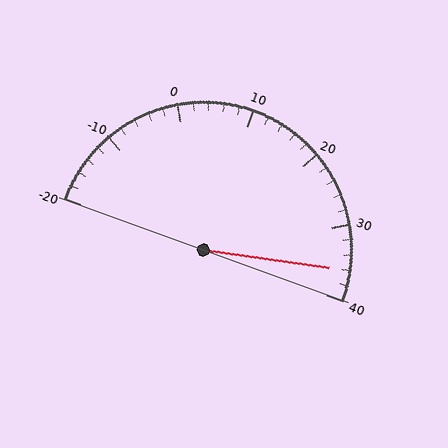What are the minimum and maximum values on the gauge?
The gauge ranges from -20 to 40.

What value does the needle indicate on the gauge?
The needle indicates approximately 36.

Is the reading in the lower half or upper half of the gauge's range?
The reading is in the upper half of the range (-20 to 40).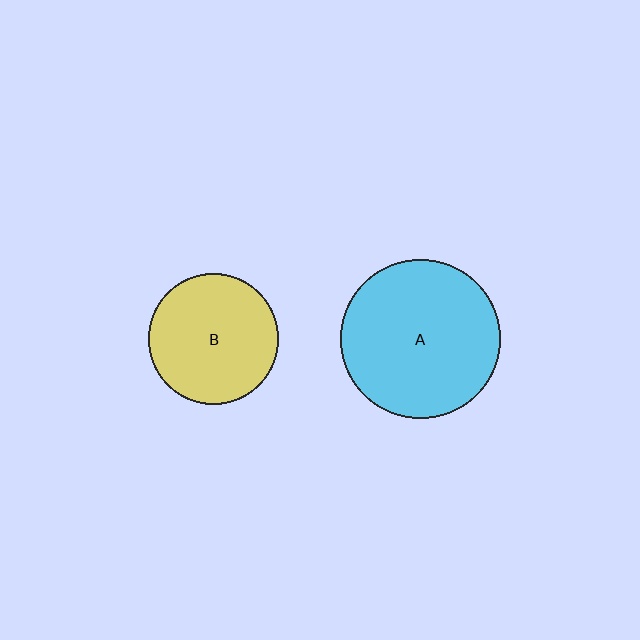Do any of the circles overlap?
No, none of the circles overlap.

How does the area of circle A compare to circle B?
Approximately 1.5 times.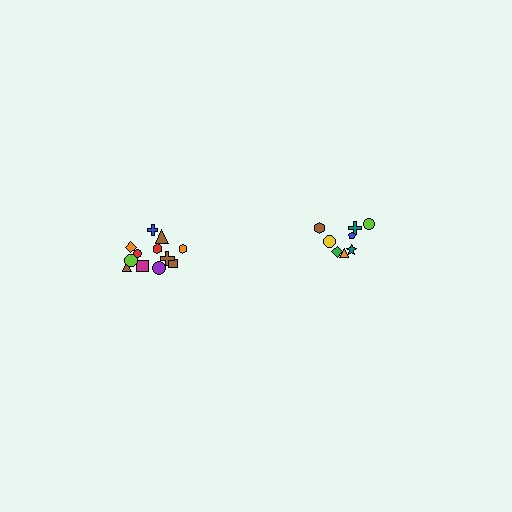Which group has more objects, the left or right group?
The left group.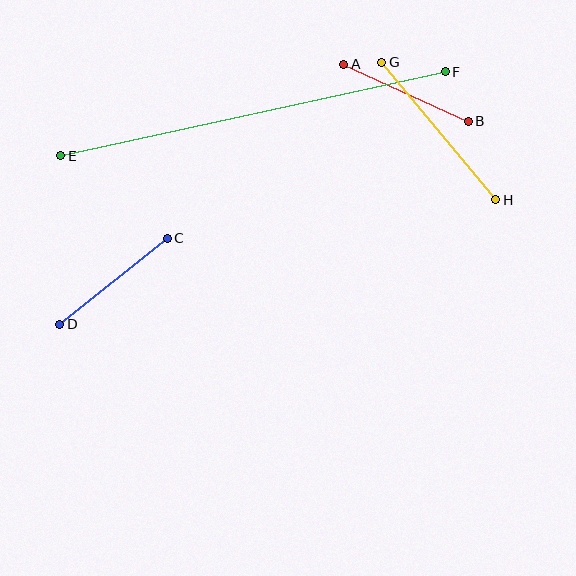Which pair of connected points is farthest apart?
Points E and F are farthest apart.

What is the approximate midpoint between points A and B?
The midpoint is at approximately (406, 93) pixels.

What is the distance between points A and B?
The distance is approximately 137 pixels.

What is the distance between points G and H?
The distance is approximately 179 pixels.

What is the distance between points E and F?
The distance is approximately 394 pixels.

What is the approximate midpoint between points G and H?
The midpoint is at approximately (439, 131) pixels.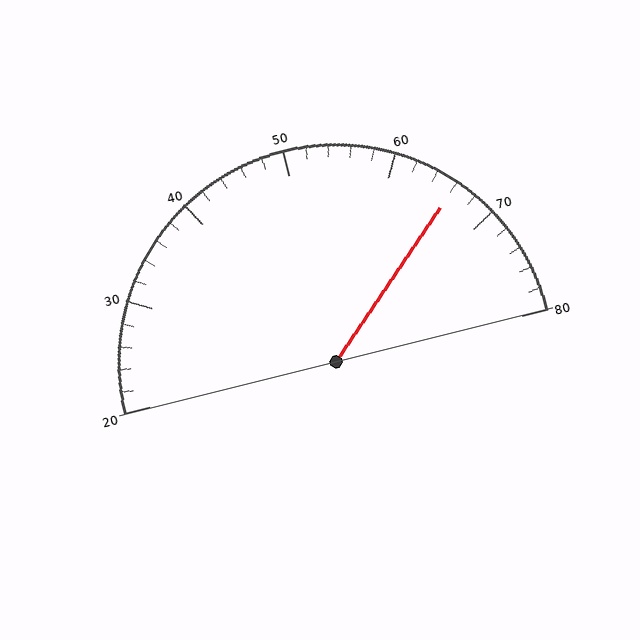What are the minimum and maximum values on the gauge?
The gauge ranges from 20 to 80.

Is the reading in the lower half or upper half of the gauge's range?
The reading is in the upper half of the range (20 to 80).